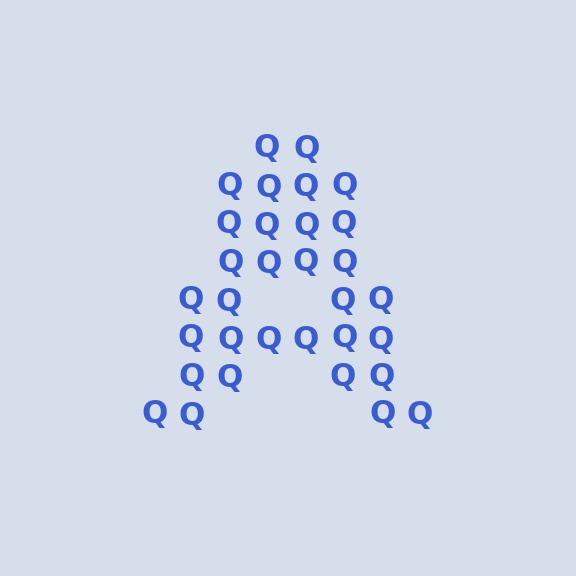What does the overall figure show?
The overall figure shows the letter A.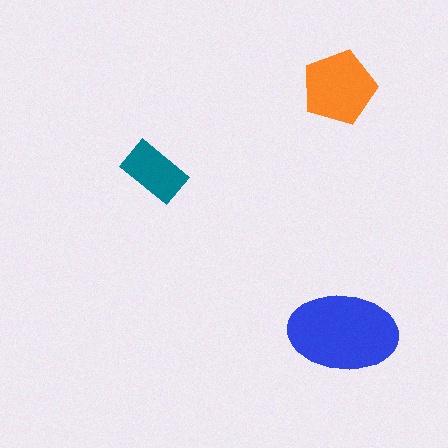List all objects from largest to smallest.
The blue ellipse, the orange pentagon, the teal rectangle.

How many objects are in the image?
There are 3 objects in the image.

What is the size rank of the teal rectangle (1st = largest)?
3rd.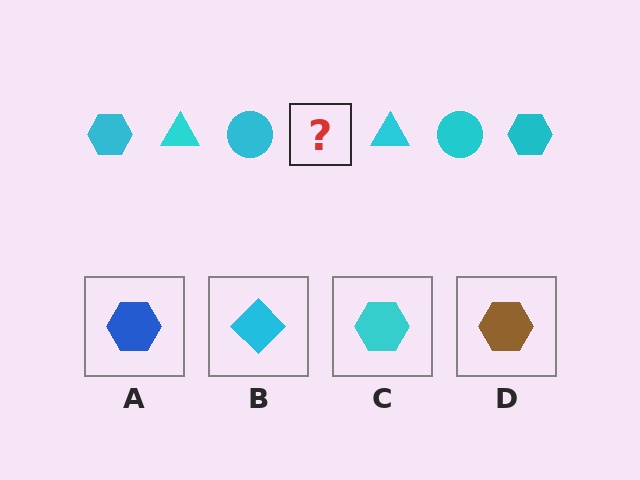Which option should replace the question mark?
Option C.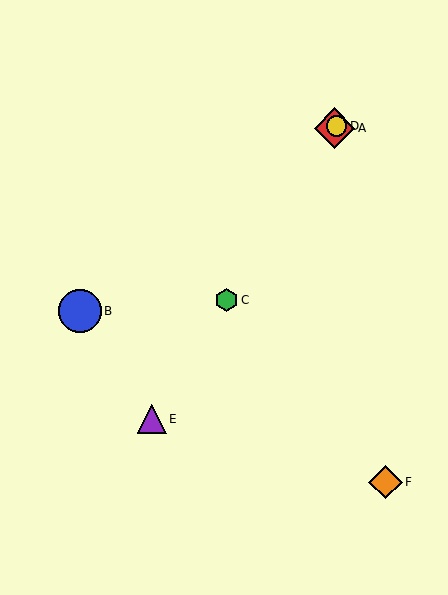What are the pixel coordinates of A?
Object A is at (335, 128).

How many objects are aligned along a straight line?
4 objects (A, C, D, E) are aligned along a straight line.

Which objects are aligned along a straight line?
Objects A, C, D, E are aligned along a straight line.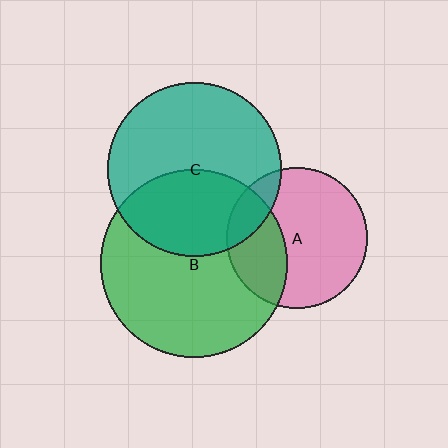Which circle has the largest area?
Circle B (green).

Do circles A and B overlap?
Yes.